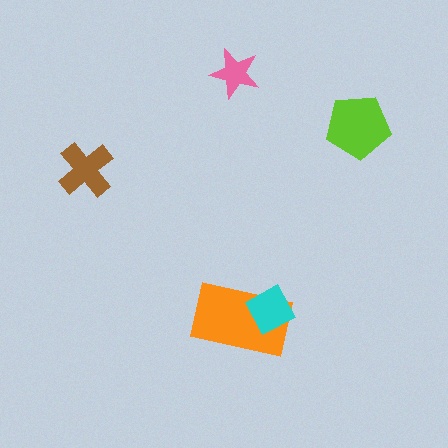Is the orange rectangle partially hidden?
Yes, it is partially covered by another shape.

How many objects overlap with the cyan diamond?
1 object overlaps with the cyan diamond.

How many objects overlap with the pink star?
0 objects overlap with the pink star.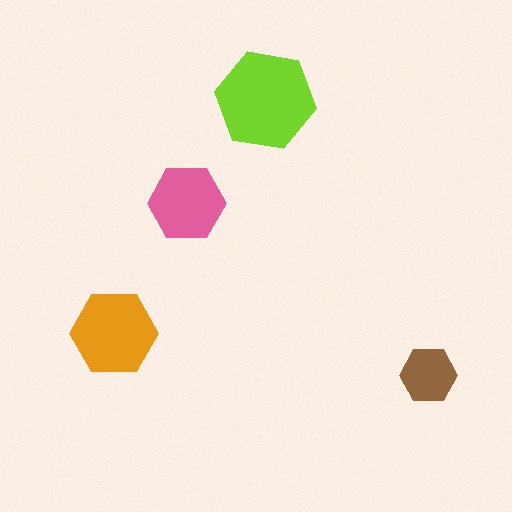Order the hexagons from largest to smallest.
the lime one, the orange one, the pink one, the brown one.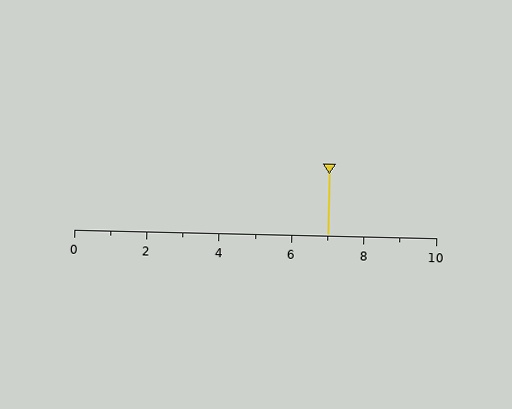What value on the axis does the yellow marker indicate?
The marker indicates approximately 7.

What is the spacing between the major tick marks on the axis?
The major ticks are spaced 2 apart.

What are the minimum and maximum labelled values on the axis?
The axis runs from 0 to 10.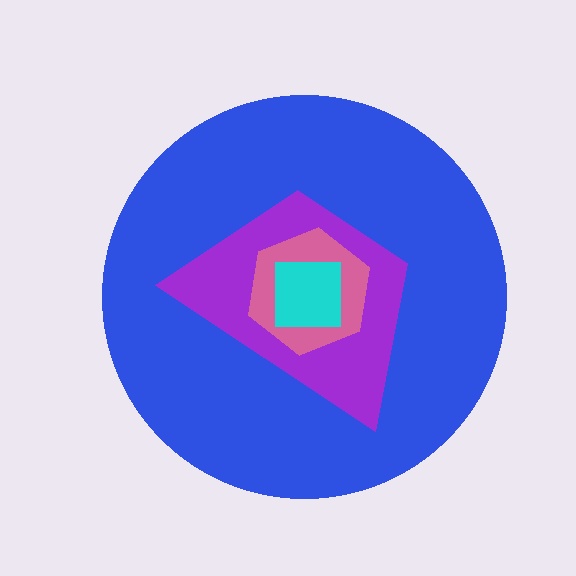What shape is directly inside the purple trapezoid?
The pink hexagon.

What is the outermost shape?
The blue circle.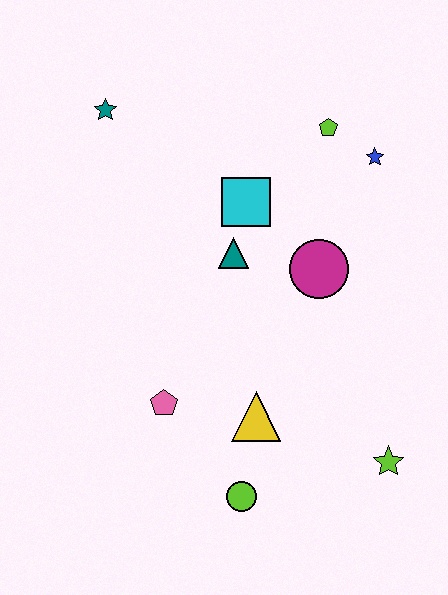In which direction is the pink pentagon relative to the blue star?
The pink pentagon is below the blue star.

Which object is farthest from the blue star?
The lime circle is farthest from the blue star.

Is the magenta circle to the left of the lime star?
Yes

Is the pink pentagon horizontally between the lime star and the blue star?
No